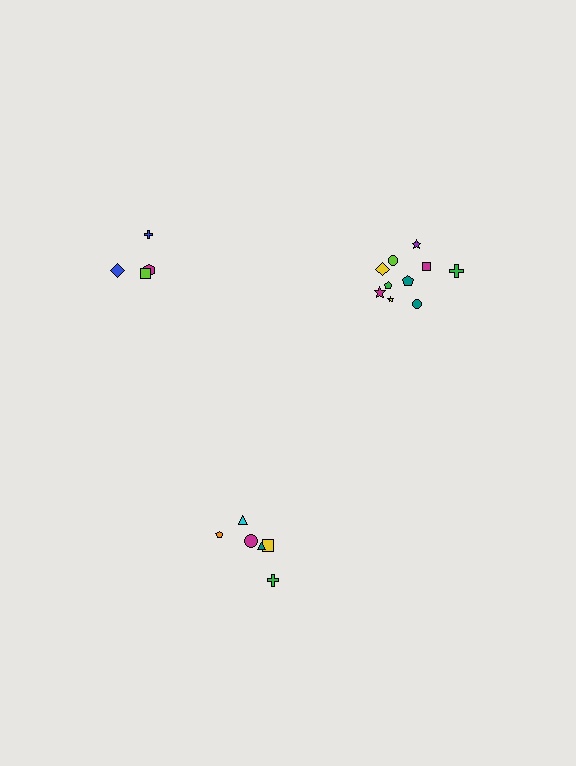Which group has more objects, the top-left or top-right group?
The top-right group.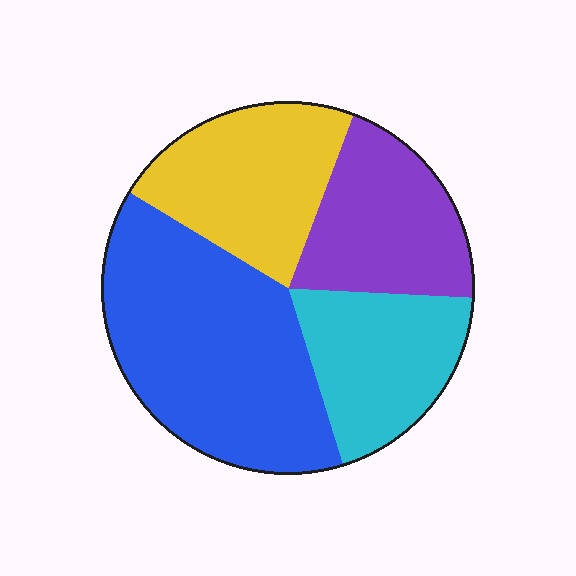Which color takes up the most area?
Blue, at roughly 40%.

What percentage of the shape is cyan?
Cyan covers 19% of the shape.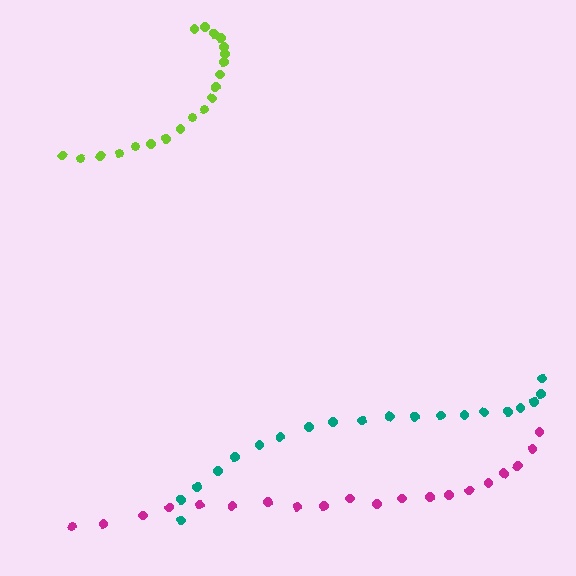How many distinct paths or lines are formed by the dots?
There are 3 distinct paths.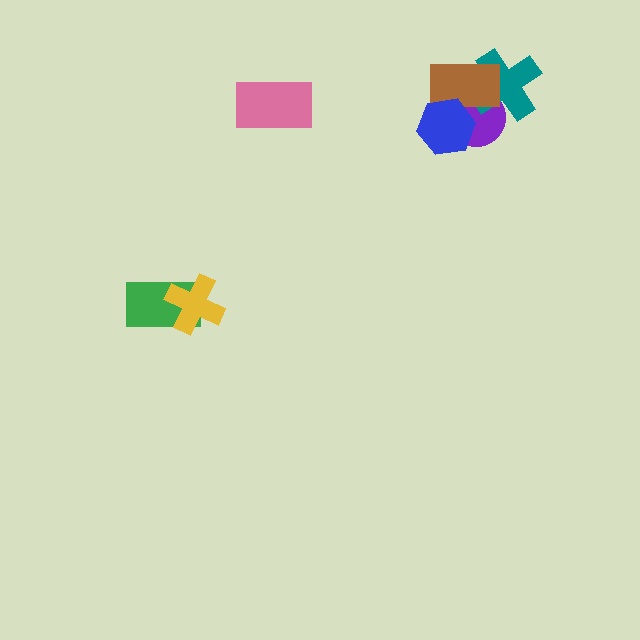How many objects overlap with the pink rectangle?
0 objects overlap with the pink rectangle.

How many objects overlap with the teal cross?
2 objects overlap with the teal cross.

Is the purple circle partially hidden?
Yes, it is partially covered by another shape.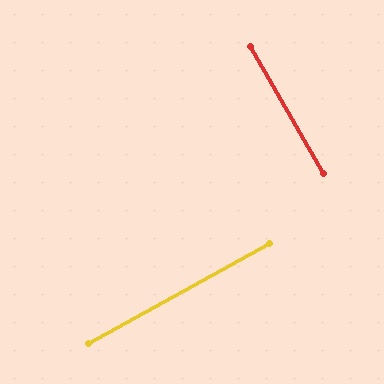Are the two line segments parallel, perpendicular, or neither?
Perpendicular — they meet at approximately 89°.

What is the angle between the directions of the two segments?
Approximately 89 degrees.